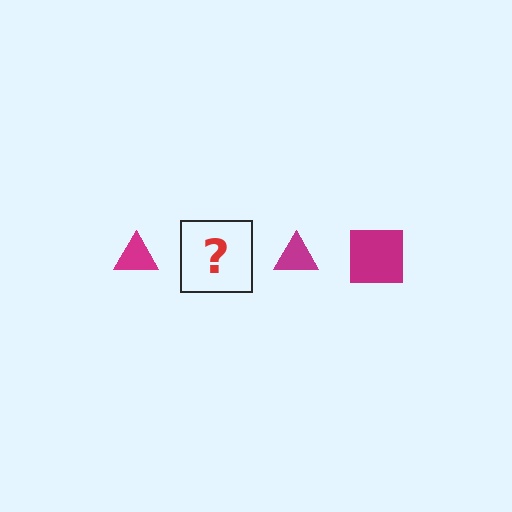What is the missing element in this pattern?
The missing element is a magenta square.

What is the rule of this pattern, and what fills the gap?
The rule is that the pattern cycles through triangle, square shapes in magenta. The gap should be filled with a magenta square.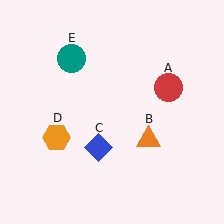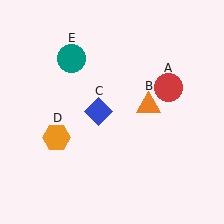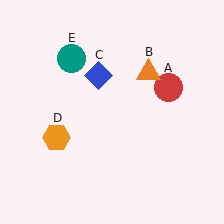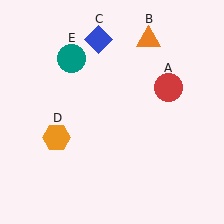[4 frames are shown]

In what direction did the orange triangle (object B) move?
The orange triangle (object B) moved up.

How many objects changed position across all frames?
2 objects changed position: orange triangle (object B), blue diamond (object C).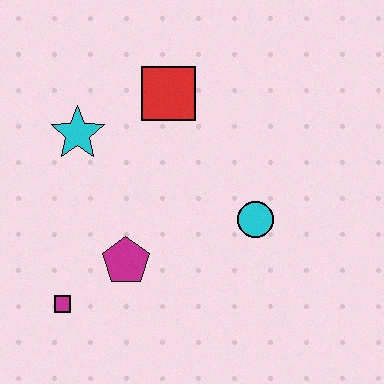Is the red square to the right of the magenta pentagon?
Yes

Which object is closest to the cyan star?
The red square is closest to the cyan star.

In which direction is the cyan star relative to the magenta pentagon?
The cyan star is above the magenta pentagon.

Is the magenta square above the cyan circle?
No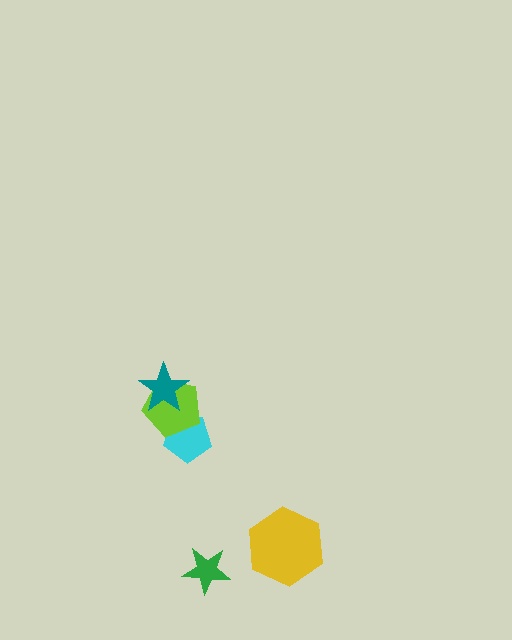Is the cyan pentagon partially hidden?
Yes, it is partially covered by another shape.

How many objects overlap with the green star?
0 objects overlap with the green star.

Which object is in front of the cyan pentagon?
The lime pentagon is in front of the cyan pentagon.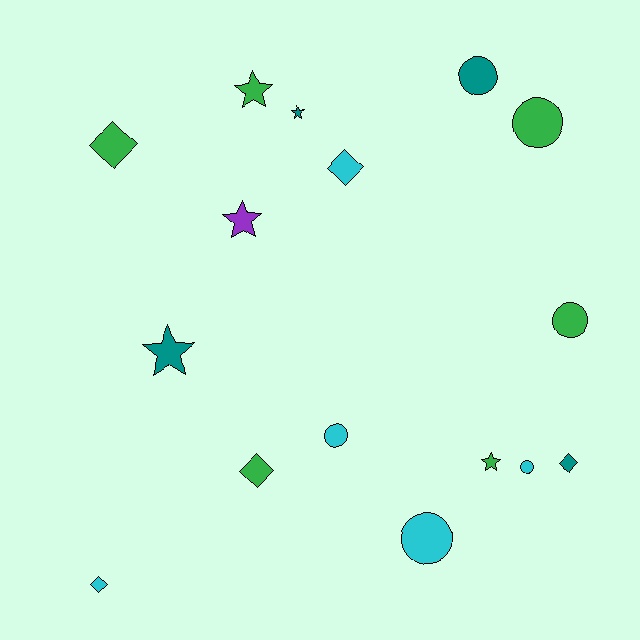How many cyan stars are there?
There are no cyan stars.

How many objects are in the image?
There are 16 objects.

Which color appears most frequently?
Green, with 6 objects.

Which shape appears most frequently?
Circle, with 6 objects.